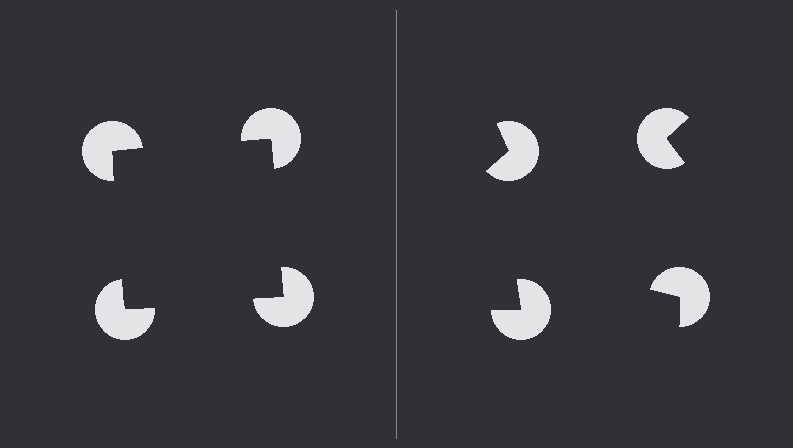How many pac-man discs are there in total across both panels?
8 — 4 on each side.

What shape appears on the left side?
An illusory square.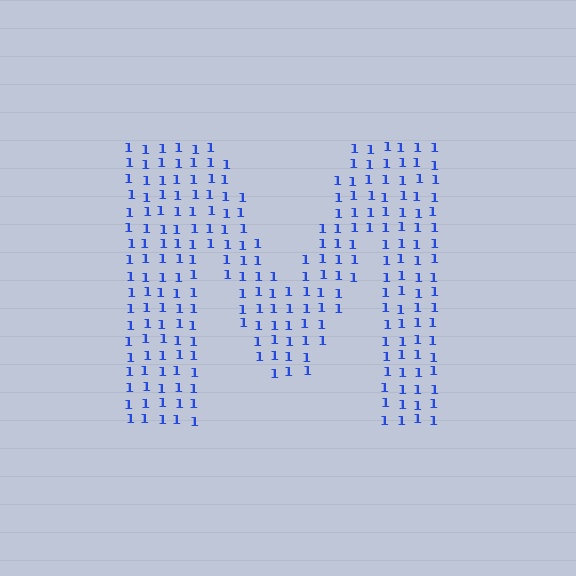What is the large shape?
The large shape is the letter M.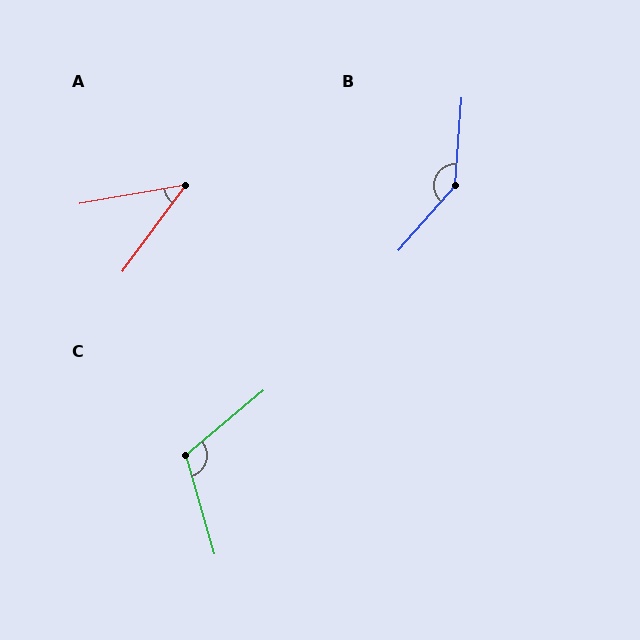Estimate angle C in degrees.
Approximately 113 degrees.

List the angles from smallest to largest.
A (44°), C (113°), B (143°).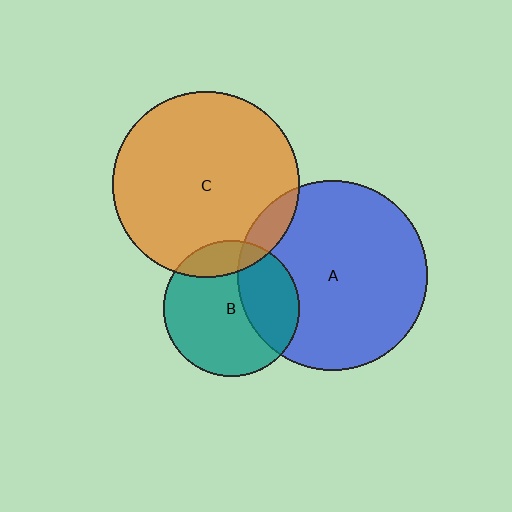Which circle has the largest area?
Circle A (blue).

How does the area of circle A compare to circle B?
Approximately 1.9 times.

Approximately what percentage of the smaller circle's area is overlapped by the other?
Approximately 10%.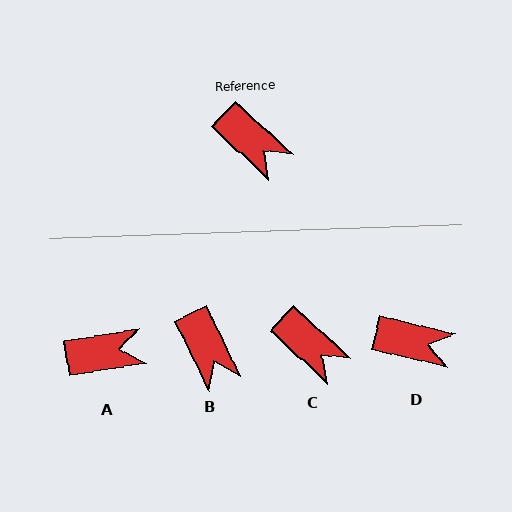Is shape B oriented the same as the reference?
No, it is off by about 22 degrees.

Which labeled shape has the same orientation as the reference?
C.